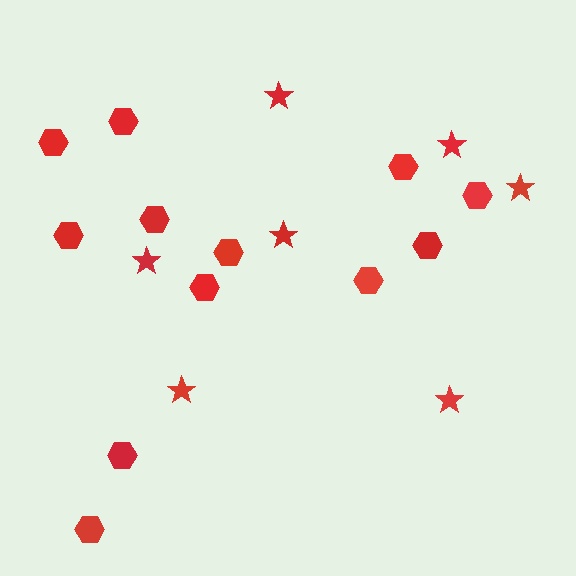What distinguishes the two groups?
There are 2 groups: one group of stars (7) and one group of hexagons (12).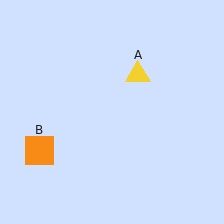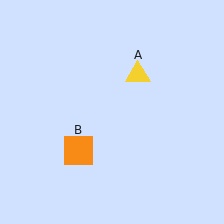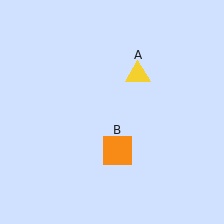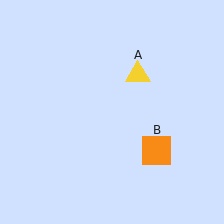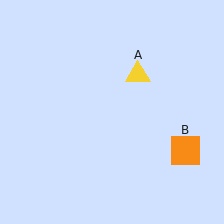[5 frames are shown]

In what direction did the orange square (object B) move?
The orange square (object B) moved right.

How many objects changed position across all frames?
1 object changed position: orange square (object B).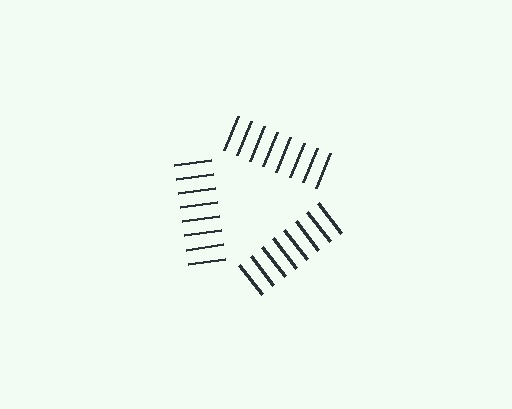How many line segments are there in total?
24 — 8 along each of the 3 edges.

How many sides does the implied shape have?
3 sides — the line-ends trace a triangle.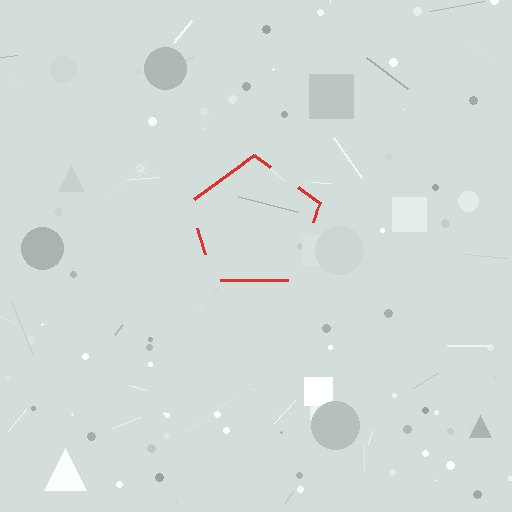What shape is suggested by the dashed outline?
The dashed outline suggests a pentagon.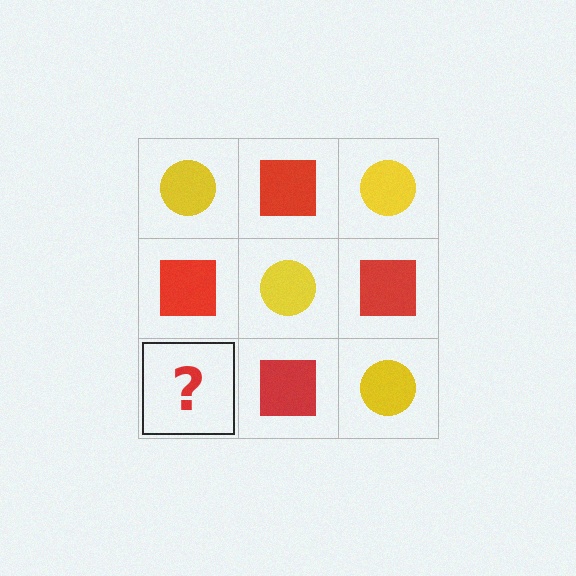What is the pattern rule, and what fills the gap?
The rule is that it alternates yellow circle and red square in a checkerboard pattern. The gap should be filled with a yellow circle.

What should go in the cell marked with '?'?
The missing cell should contain a yellow circle.